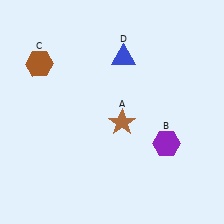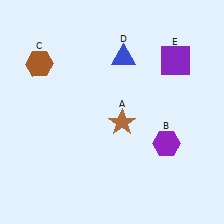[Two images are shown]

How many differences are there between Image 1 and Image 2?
There is 1 difference between the two images.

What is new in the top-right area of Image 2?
A purple square (E) was added in the top-right area of Image 2.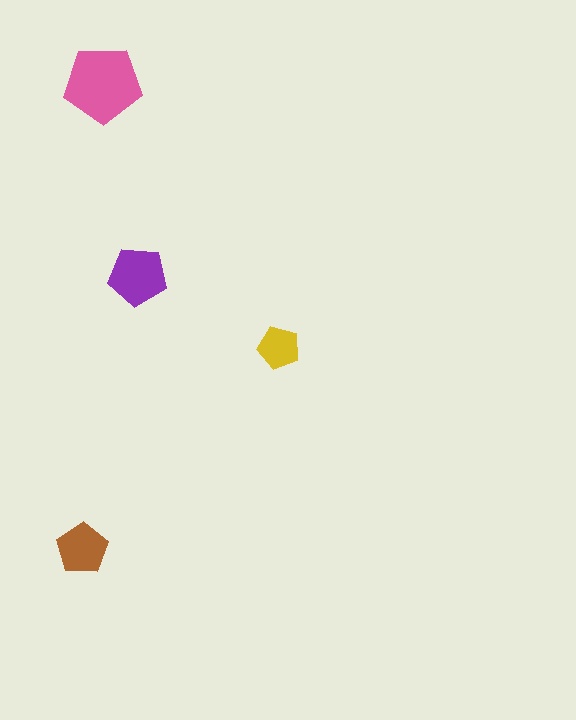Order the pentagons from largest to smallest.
the pink one, the purple one, the brown one, the yellow one.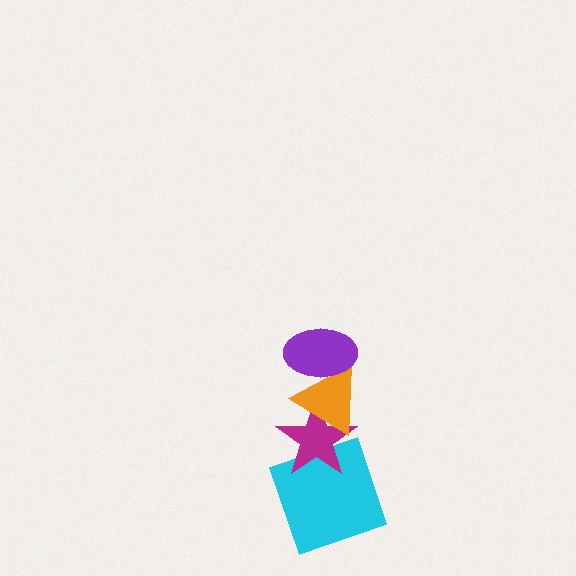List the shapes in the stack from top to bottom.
From top to bottom: the purple ellipse, the orange triangle, the magenta star, the cyan square.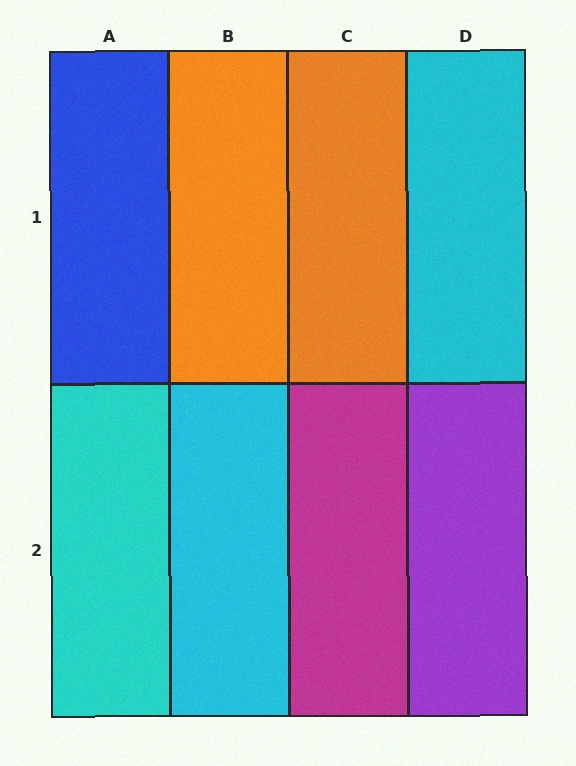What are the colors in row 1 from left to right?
Blue, orange, orange, cyan.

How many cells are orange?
2 cells are orange.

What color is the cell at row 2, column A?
Cyan.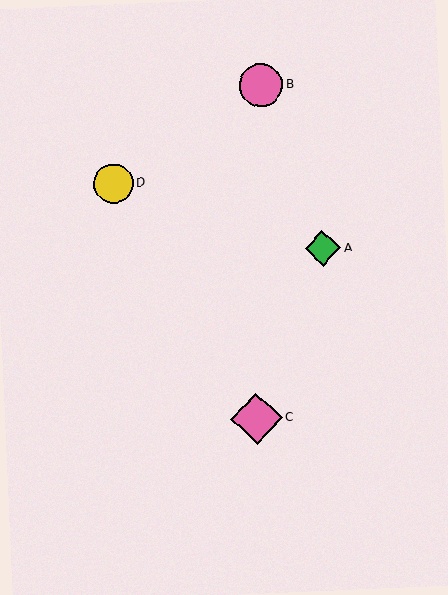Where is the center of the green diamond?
The center of the green diamond is at (323, 248).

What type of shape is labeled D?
Shape D is a yellow circle.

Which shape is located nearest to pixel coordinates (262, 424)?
The pink diamond (labeled C) at (257, 418) is nearest to that location.